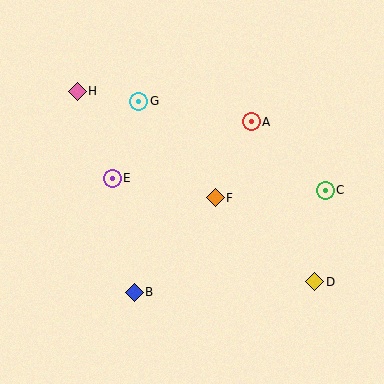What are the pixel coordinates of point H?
Point H is at (77, 91).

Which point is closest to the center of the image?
Point F at (215, 198) is closest to the center.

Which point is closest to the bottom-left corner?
Point B is closest to the bottom-left corner.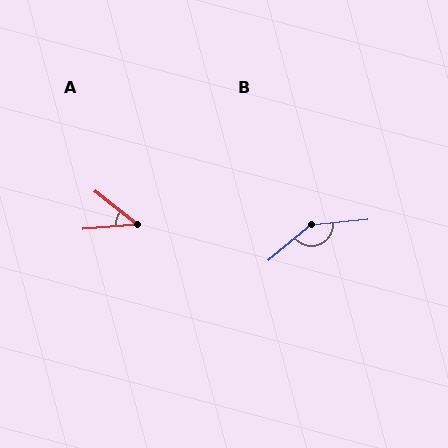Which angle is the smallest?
A, at approximately 43 degrees.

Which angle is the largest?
B, at approximately 146 degrees.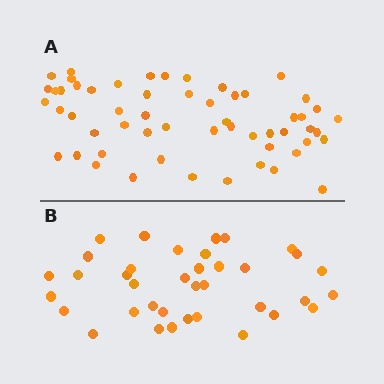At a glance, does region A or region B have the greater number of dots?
Region A (the top region) has more dots.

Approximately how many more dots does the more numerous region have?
Region A has approximately 20 more dots than region B.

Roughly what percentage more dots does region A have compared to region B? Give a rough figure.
About 50% more.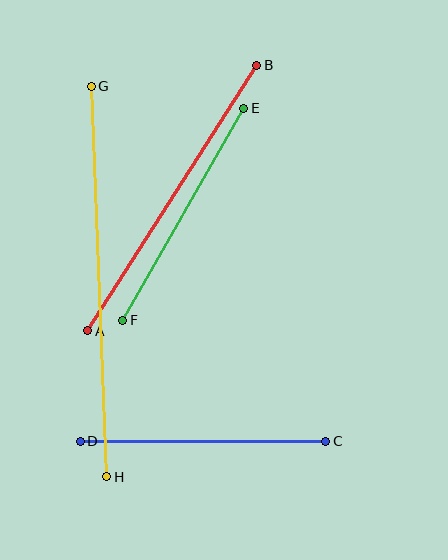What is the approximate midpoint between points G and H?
The midpoint is at approximately (99, 281) pixels.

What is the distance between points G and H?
The distance is approximately 391 pixels.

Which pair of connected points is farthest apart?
Points G and H are farthest apart.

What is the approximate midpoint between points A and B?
The midpoint is at approximately (172, 198) pixels.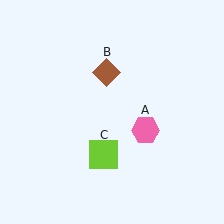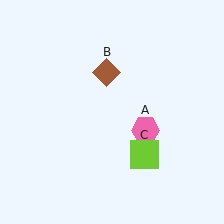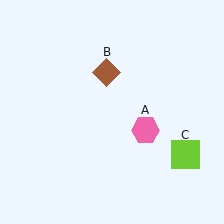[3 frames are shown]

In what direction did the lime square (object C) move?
The lime square (object C) moved right.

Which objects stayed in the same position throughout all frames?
Pink hexagon (object A) and brown diamond (object B) remained stationary.